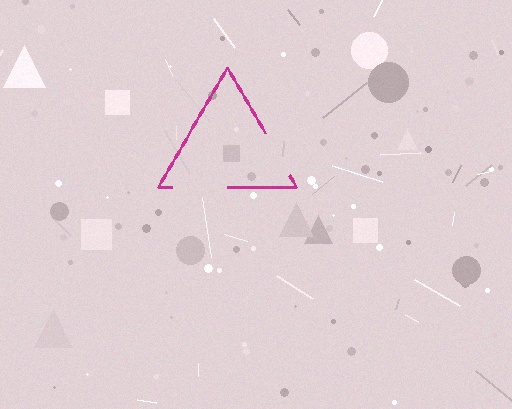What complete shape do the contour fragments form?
The contour fragments form a triangle.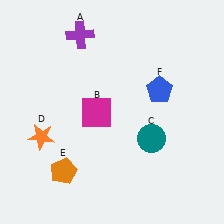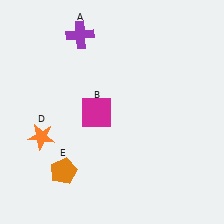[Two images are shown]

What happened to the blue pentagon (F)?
The blue pentagon (F) was removed in Image 2. It was in the top-right area of Image 1.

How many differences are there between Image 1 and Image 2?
There are 2 differences between the two images.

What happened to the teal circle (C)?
The teal circle (C) was removed in Image 2. It was in the bottom-right area of Image 1.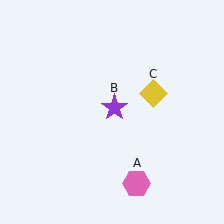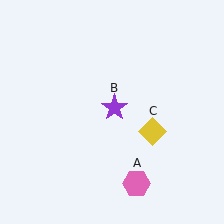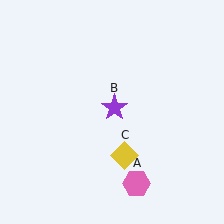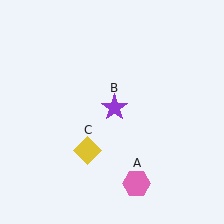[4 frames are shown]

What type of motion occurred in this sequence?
The yellow diamond (object C) rotated clockwise around the center of the scene.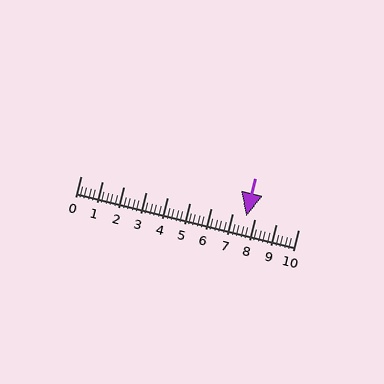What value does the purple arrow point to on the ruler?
The purple arrow points to approximately 7.6.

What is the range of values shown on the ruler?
The ruler shows values from 0 to 10.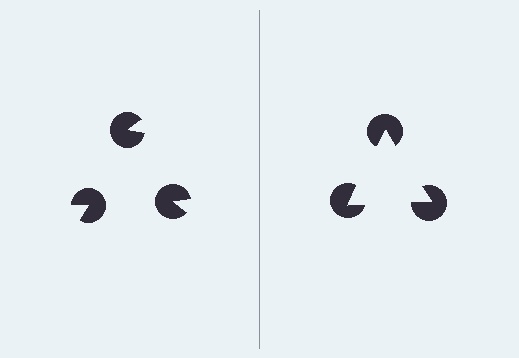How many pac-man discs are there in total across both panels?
6 — 3 on each side.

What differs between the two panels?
The pac-man discs are positioned identically on both sides; only the wedge orientations differ. On the right they align to a triangle; on the left they are misaligned.